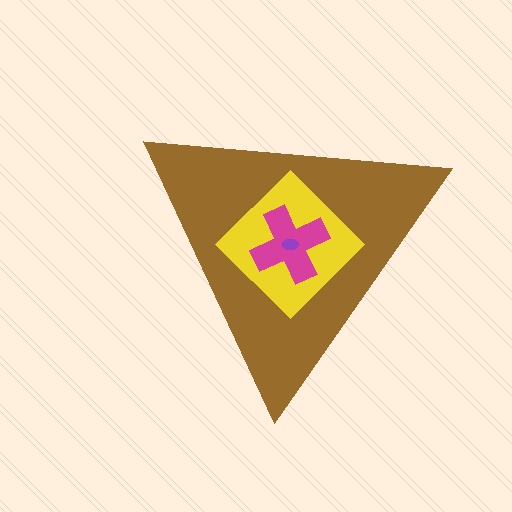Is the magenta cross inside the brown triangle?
Yes.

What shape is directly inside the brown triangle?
The yellow diamond.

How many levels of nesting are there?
4.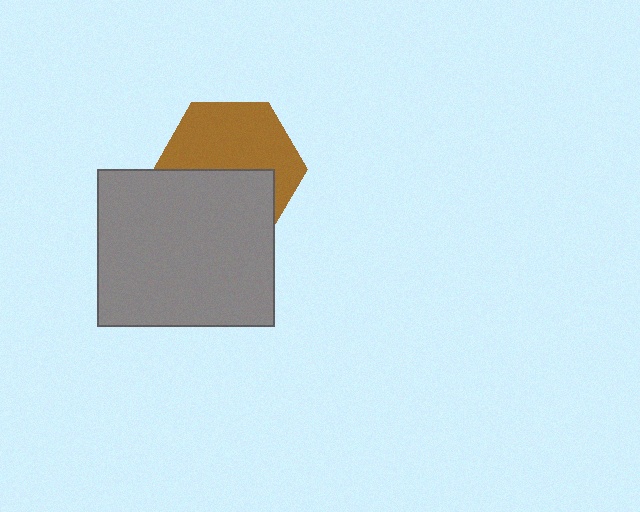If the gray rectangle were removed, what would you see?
You would see the complete brown hexagon.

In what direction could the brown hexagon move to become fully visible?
The brown hexagon could move up. That would shift it out from behind the gray rectangle entirely.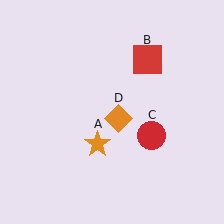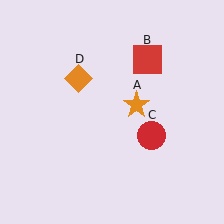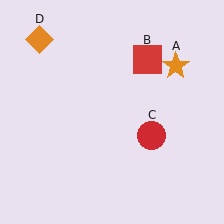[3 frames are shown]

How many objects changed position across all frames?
2 objects changed position: orange star (object A), orange diamond (object D).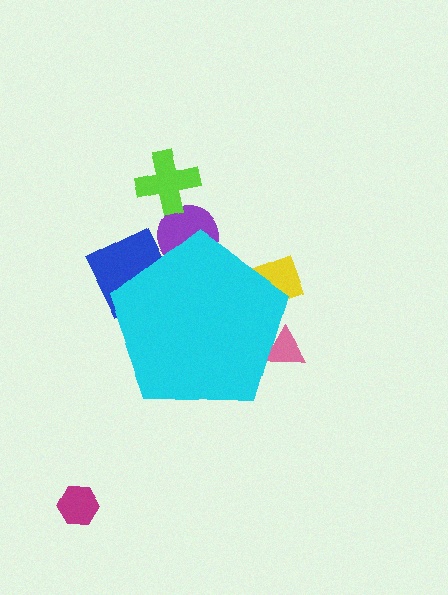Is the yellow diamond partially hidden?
Yes, the yellow diamond is partially hidden behind the cyan pentagon.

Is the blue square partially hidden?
Yes, the blue square is partially hidden behind the cyan pentagon.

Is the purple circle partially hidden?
Yes, the purple circle is partially hidden behind the cyan pentagon.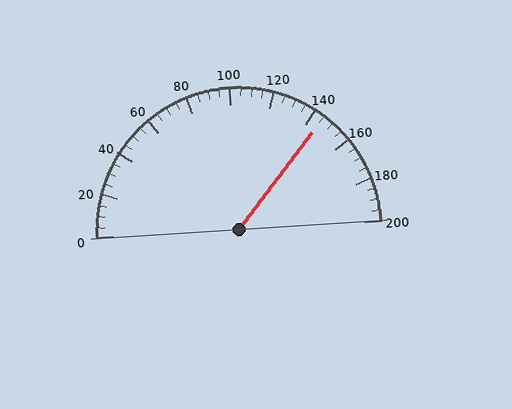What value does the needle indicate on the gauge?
The needle indicates approximately 145.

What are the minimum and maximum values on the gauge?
The gauge ranges from 0 to 200.